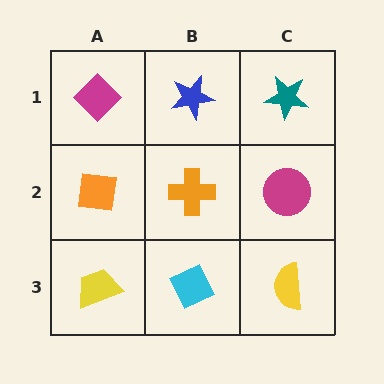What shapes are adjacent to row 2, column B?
A blue star (row 1, column B), a cyan diamond (row 3, column B), an orange square (row 2, column A), a magenta circle (row 2, column C).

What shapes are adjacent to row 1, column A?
An orange square (row 2, column A), a blue star (row 1, column B).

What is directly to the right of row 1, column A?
A blue star.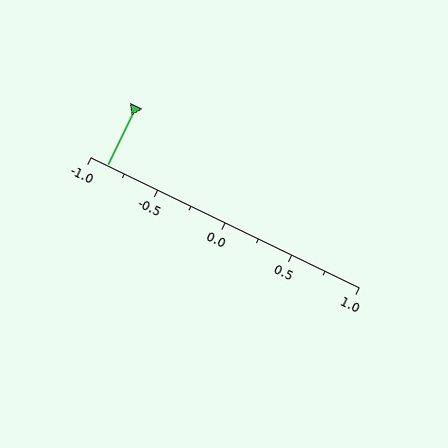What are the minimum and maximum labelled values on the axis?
The axis runs from -1.0 to 1.0.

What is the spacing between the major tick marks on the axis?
The major ticks are spaced 0.5 apart.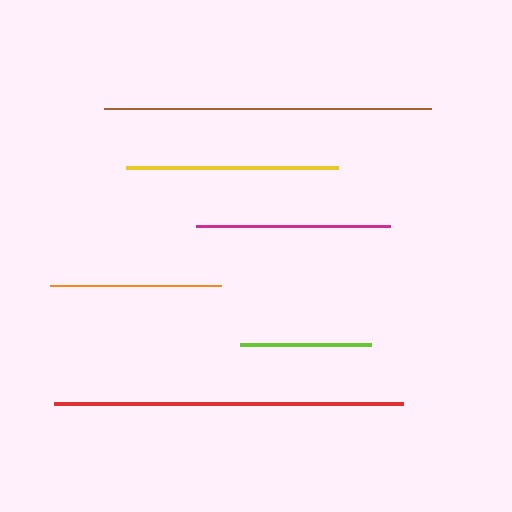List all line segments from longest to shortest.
From longest to shortest: red, brown, yellow, magenta, orange, lime.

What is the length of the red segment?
The red segment is approximately 349 pixels long.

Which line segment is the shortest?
The lime line is the shortest at approximately 131 pixels.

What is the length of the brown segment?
The brown segment is approximately 328 pixels long.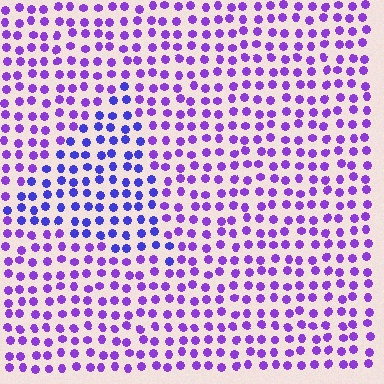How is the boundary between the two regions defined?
The boundary is defined purely by a slight shift in hue (about 30 degrees). Spacing, size, and orientation are identical on both sides.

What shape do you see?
I see a triangle.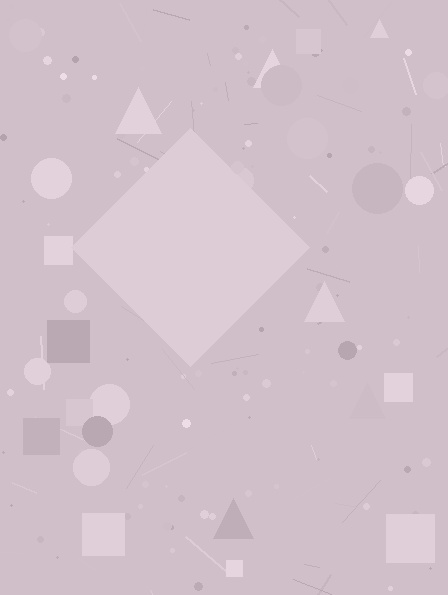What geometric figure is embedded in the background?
A diamond is embedded in the background.